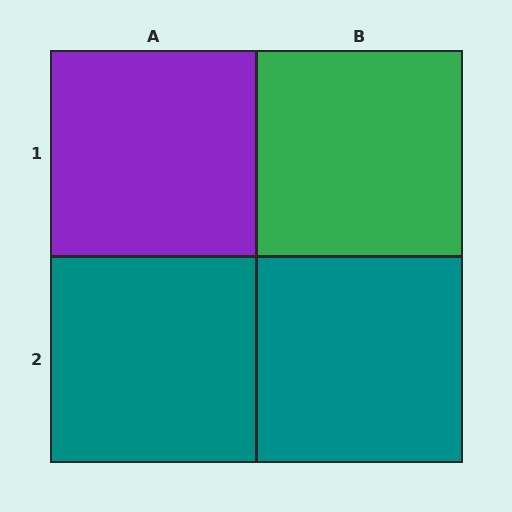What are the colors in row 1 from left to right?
Purple, green.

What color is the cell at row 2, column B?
Teal.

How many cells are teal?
2 cells are teal.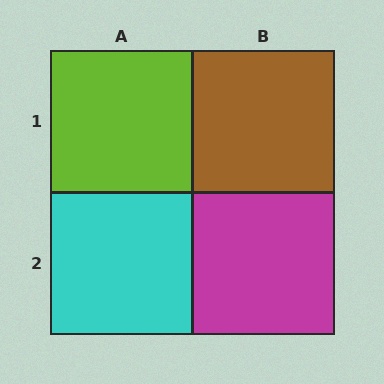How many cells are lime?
1 cell is lime.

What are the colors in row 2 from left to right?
Cyan, magenta.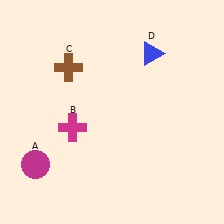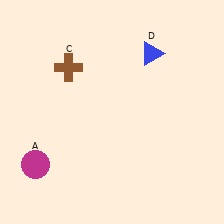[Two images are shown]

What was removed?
The magenta cross (B) was removed in Image 2.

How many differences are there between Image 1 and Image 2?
There is 1 difference between the two images.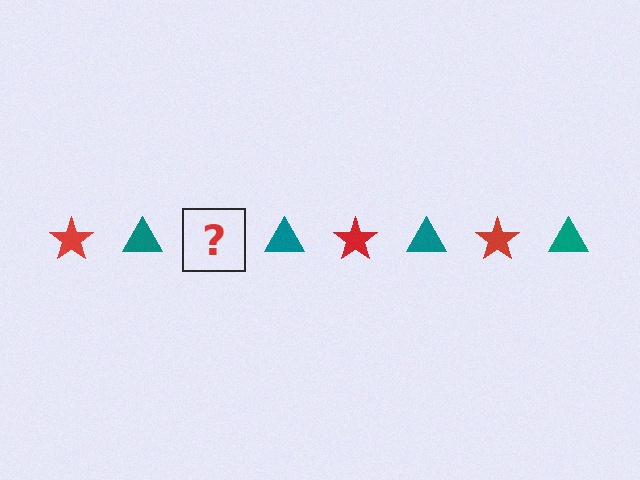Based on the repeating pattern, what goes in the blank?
The blank should be a red star.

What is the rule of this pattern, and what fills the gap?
The rule is that the pattern alternates between red star and teal triangle. The gap should be filled with a red star.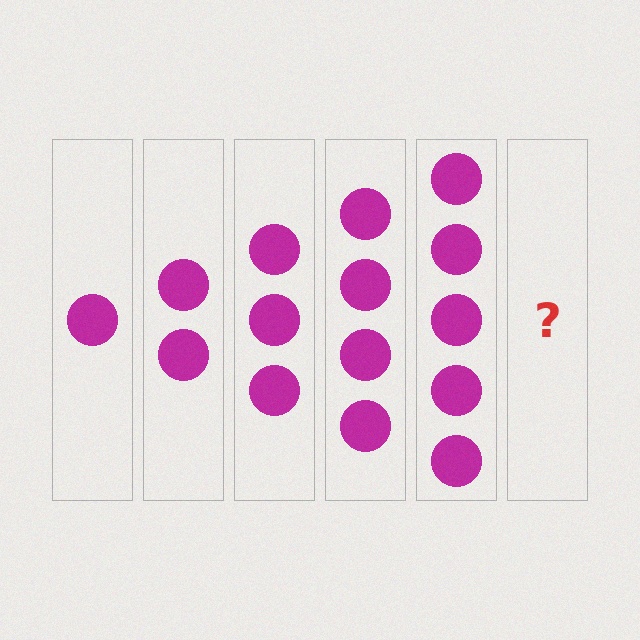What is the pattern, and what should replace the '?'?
The pattern is that each step adds one more circle. The '?' should be 6 circles.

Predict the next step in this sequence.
The next step is 6 circles.